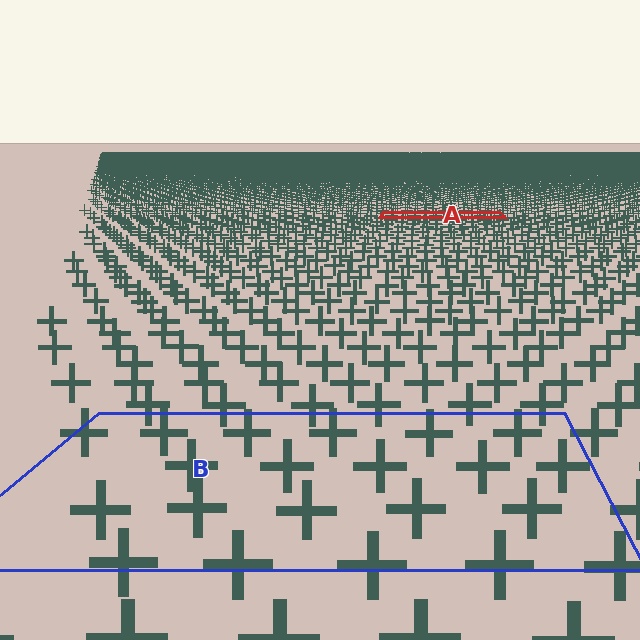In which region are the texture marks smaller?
The texture marks are smaller in region A, because it is farther away.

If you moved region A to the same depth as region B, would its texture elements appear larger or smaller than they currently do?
They would appear larger. At a closer depth, the same texture elements are projected at a bigger on-screen size.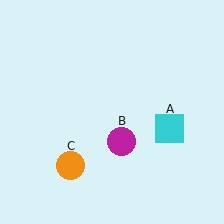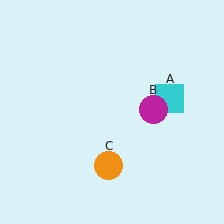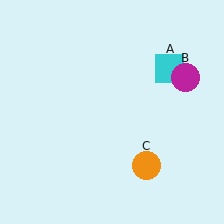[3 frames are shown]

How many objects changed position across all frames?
3 objects changed position: cyan square (object A), magenta circle (object B), orange circle (object C).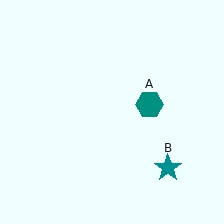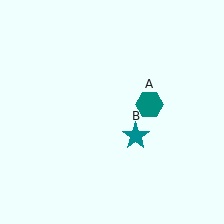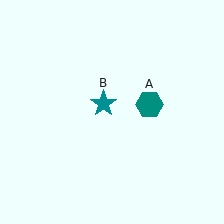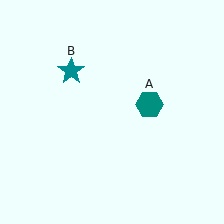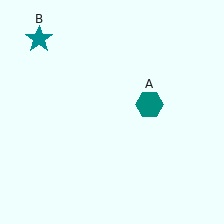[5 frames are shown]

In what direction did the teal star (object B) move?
The teal star (object B) moved up and to the left.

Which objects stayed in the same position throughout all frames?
Teal hexagon (object A) remained stationary.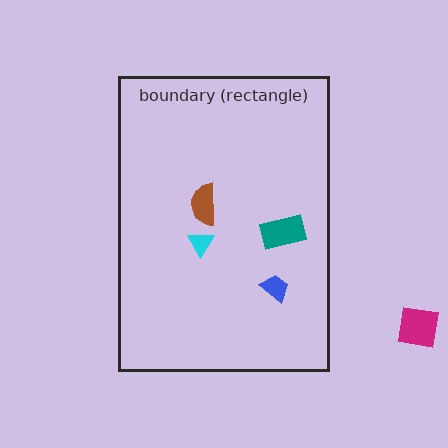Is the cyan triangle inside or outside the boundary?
Inside.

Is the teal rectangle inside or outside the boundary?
Inside.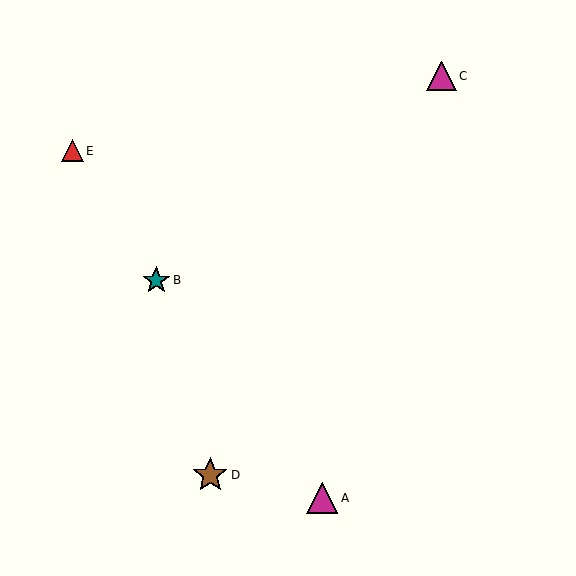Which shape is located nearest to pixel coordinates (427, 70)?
The magenta triangle (labeled C) at (442, 76) is nearest to that location.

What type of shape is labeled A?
Shape A is a magenta triangle.